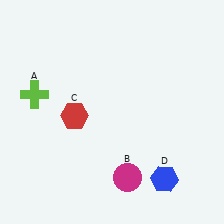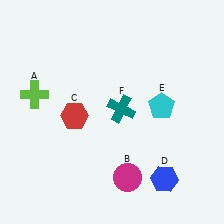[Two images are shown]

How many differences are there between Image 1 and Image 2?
There are 2 differences between the two images.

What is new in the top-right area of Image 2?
A cyan pentagon (E) was added in the top-right area of Image 2.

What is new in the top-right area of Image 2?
A teal cross (F) was added in the top-right area of Image 2.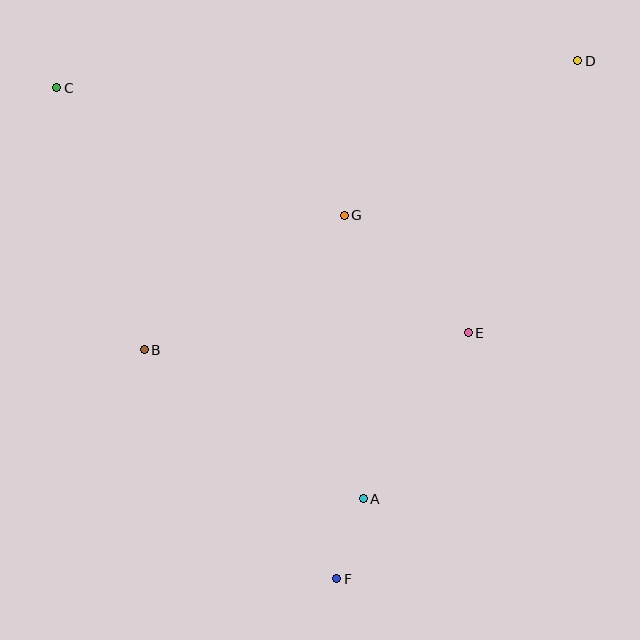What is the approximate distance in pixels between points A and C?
The distance between A and C is approximately 513 pixels.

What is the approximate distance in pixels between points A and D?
The distance between A and D is approximately 488 pixels.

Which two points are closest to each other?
Points A and F are closest to each other.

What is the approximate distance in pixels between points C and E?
The distance between C and E is approximately 479 pixels.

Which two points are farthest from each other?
Points D and F are farthest from each other.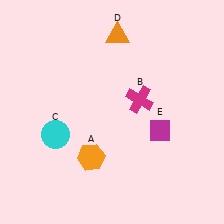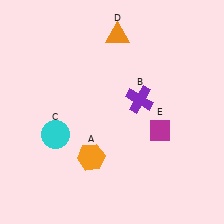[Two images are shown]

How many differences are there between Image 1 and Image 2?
There is 1 difference between the two images.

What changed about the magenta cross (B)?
In Image 1, B is magenta. In Image 2, it changed to purple.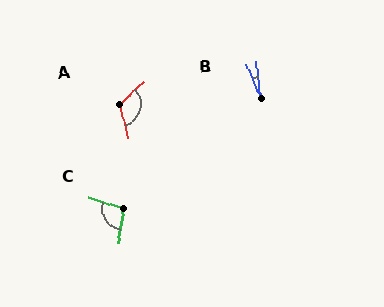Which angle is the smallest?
B, at approximately 16 degrees.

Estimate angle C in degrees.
Approximately 99 degrees.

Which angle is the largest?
A, at approximately 116 degrees.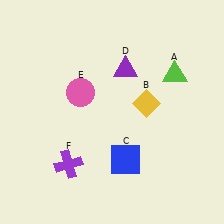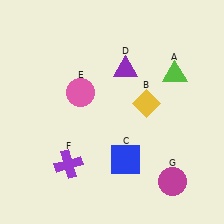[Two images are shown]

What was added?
A magenta circle (G) was added in Image 2.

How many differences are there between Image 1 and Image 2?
There is 1 difference between the two images.